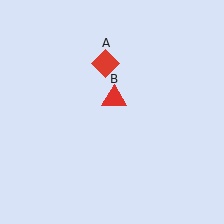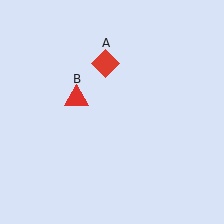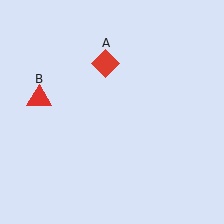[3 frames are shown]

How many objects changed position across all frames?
1 object changed position: red triangle (object B).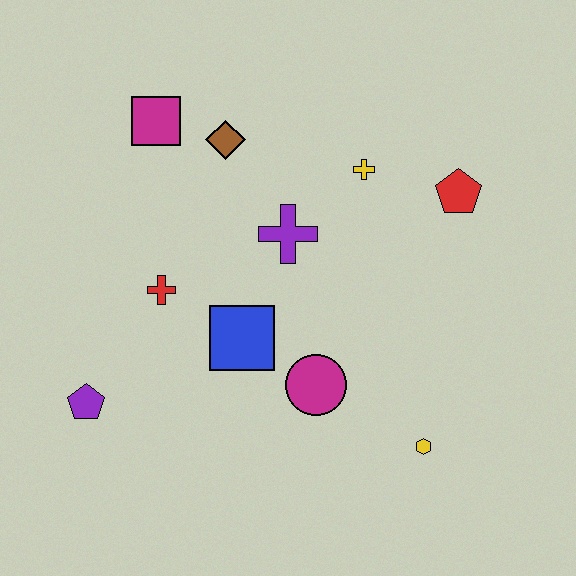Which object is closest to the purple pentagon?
The red cross is closest to the purple pentagon.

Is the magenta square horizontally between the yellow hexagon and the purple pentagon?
Yes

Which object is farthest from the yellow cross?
The purple pentagon is farthest from the yellow cross.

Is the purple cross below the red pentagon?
Yes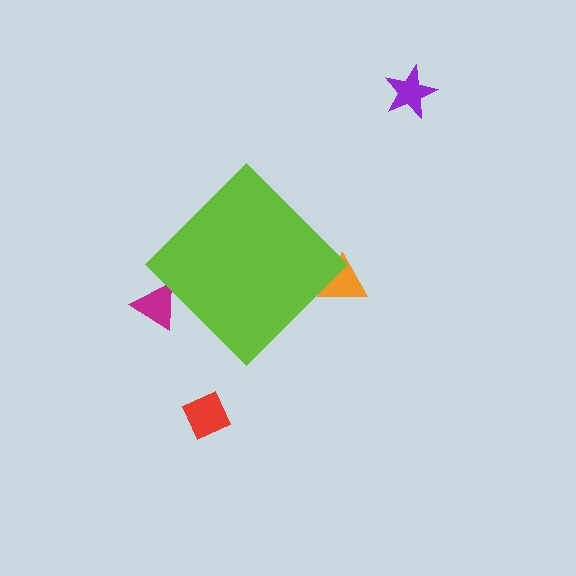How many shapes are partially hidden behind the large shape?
2 shapes are partially hidden.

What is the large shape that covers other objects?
A lime diamond.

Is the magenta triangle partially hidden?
Yes, the magenta triangle is partially hidden behind the lime diamond.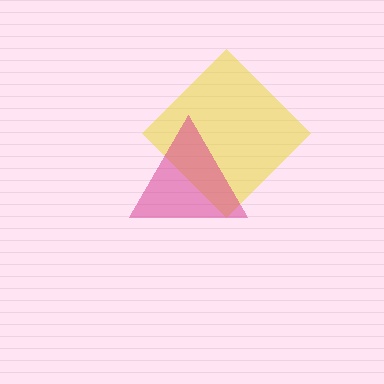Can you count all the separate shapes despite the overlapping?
Yes, there are 2 separate shapes.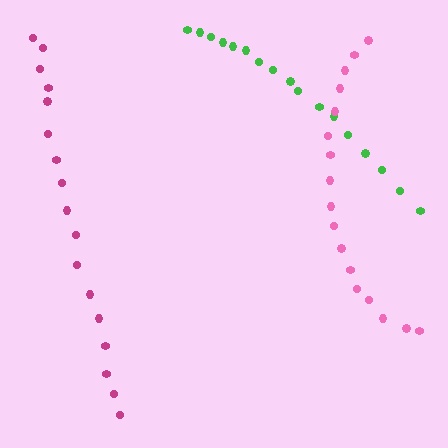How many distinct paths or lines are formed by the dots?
There are 3 distinct paths.